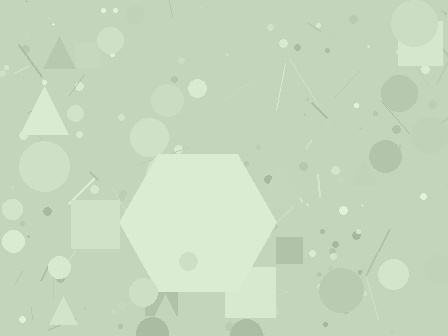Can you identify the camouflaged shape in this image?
The camouflaged shape is a hexagon.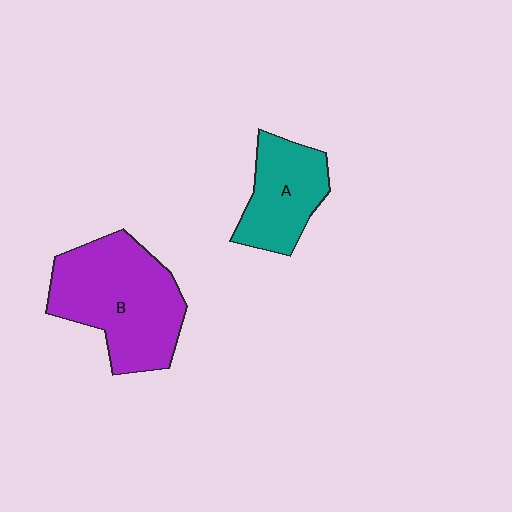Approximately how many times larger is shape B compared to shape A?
Approximately 1.7 times.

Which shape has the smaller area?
Shape A (teal).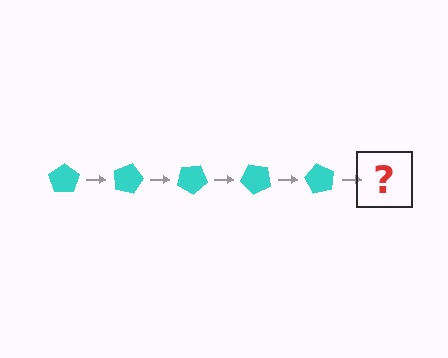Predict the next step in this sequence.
The next step is a cyan pentagon rotated 75 degrees.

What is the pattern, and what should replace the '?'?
The pattern is that the pentagon rotates 15 degrees each step. The '?' should be a cyan pentagon rotated 75 degrees.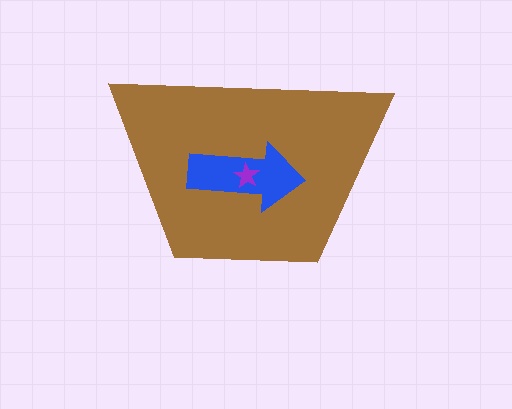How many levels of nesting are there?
3.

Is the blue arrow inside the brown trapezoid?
Yes.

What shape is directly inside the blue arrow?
The purple star.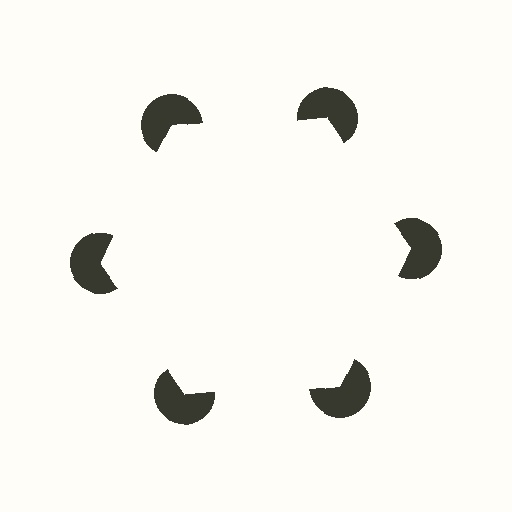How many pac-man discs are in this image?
There are 6 — one at each vertex of the illusory hexagon.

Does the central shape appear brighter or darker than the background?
It typically appears slightly brighter than the background, even though no actual brightness change is drawn.